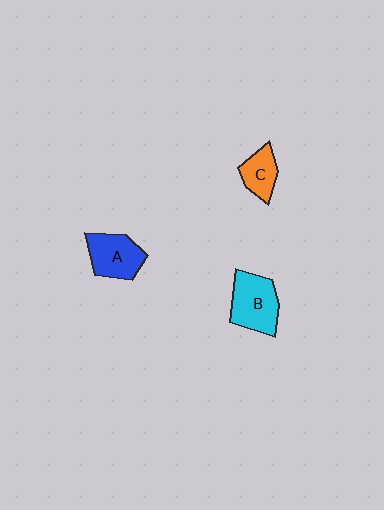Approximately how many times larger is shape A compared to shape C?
Approximately 1.5 times.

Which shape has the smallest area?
Shape C (orange).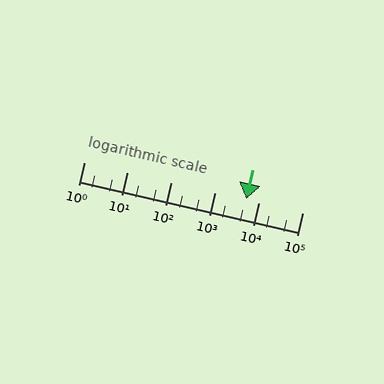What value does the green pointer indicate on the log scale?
The pointer indicates approximately 5300.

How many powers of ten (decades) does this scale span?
The scale spans 5 decades, from 1 to 100000.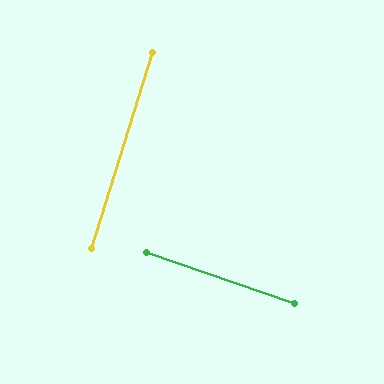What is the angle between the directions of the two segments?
Approximately 88 degrees.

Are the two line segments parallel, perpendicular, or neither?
Perpendicular — they meet at approximately 88°.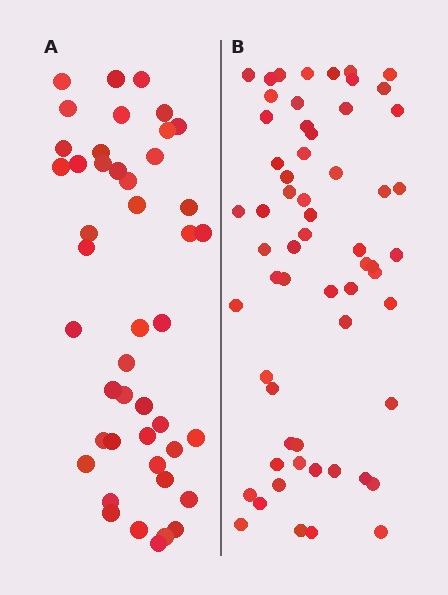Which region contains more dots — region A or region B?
Region B (the right region) has more dots.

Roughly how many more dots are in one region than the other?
Region B has approximately 15 more dots than region A.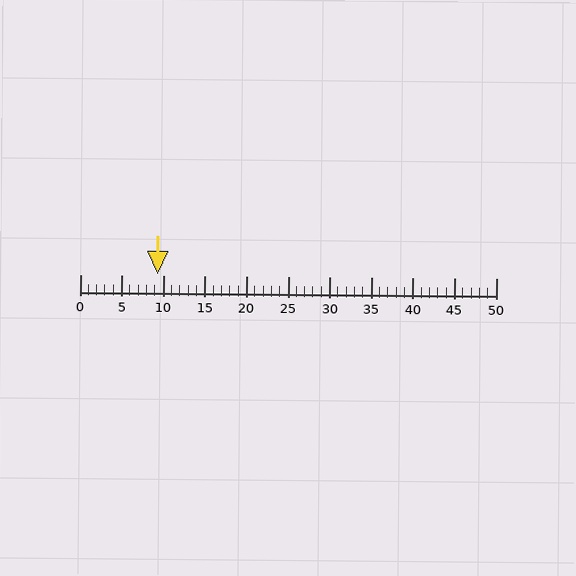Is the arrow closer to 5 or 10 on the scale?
The arrow is closer to 10.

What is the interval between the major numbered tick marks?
The major tick marks are spaced 5 units apart.